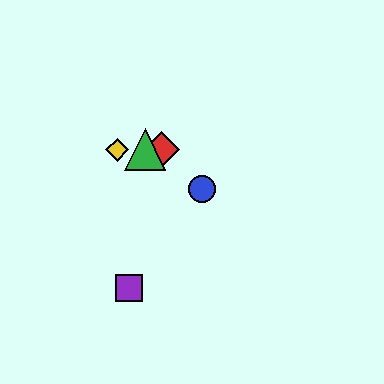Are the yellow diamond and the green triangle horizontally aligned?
Yes, both are at y≈150.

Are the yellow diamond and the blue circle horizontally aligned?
No, the yellow diamond is at y≈150 and the blue circle is at y≈189.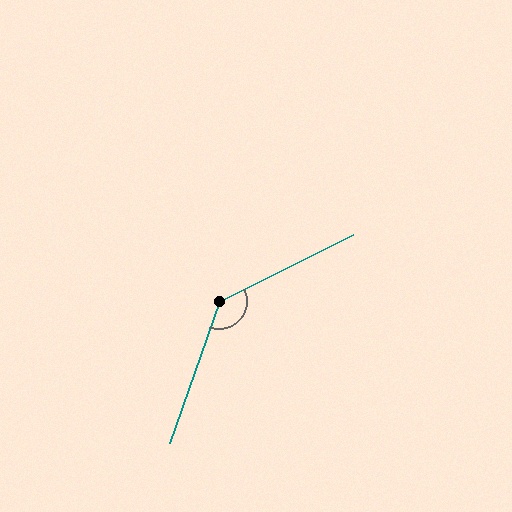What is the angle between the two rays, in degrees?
Approximately 136 degrees.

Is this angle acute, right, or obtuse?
It is obtuse.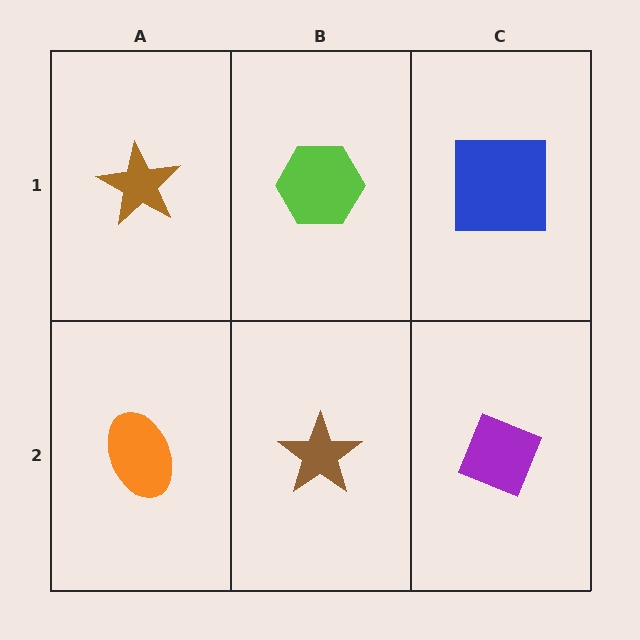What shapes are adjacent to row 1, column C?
A purple diamond (row 2, column C), a lime hexagon (row 1, column B).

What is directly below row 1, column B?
A brown star.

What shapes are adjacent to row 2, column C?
A blue square (row 1, column C), a brown star (row 2, column B).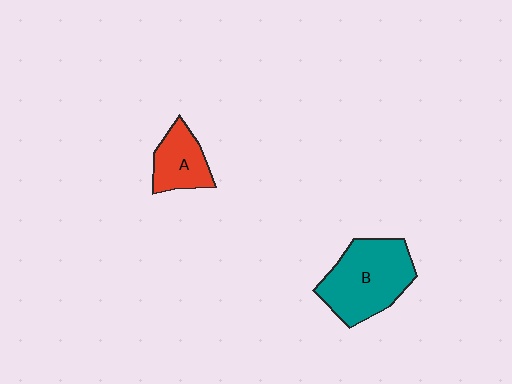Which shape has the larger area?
Shape B (teal).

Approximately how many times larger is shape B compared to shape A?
Approximately 1.9 times.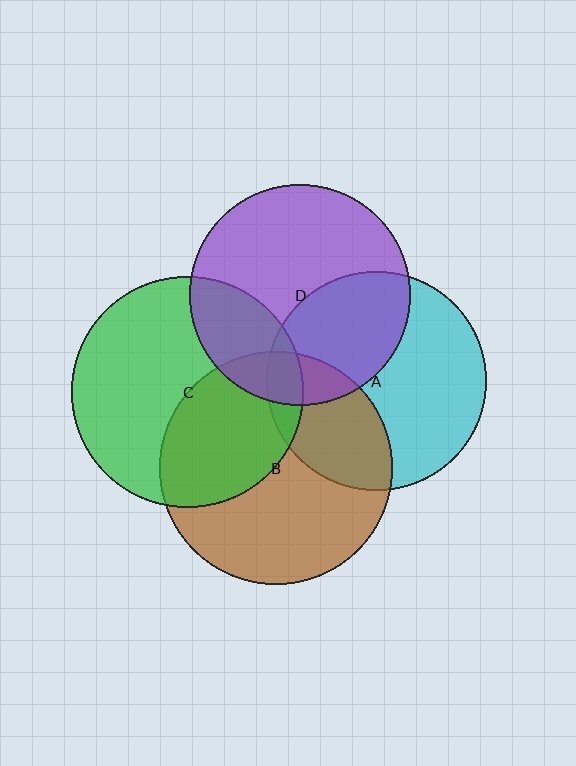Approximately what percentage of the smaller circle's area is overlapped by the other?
Approximately 35%.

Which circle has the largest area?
Circle B (brown).